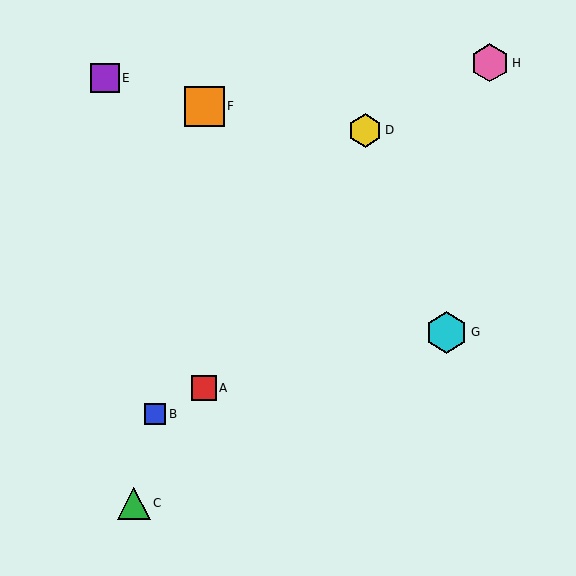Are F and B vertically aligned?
No, F is at x≈204 and B is at x≈155.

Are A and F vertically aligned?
Yes, both are at x≈204.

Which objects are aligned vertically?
Objects A, F are aligned vertically.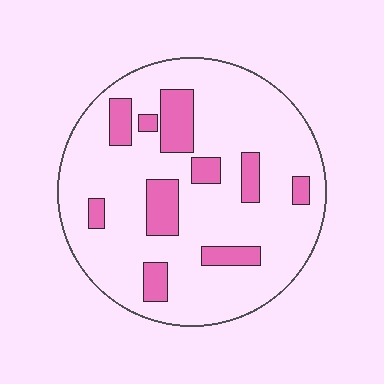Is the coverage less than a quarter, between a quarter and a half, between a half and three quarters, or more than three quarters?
Less than a quarter.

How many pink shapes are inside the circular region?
10.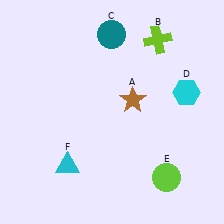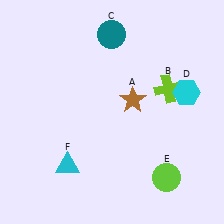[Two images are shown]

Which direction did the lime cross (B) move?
The lime cross (B) moved down.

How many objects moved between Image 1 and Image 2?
1 object moved between the two images.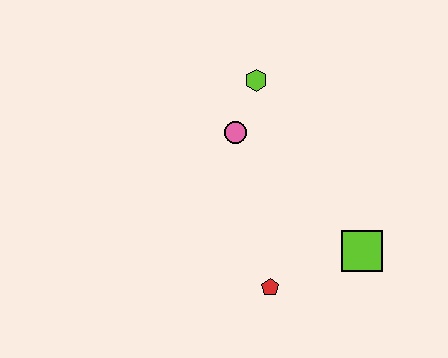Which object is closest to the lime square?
The red pentagon is closest to the lime square.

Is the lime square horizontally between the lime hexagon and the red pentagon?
No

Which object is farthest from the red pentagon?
The lime hexagon is farthest from the red pentagon.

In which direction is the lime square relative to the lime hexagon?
The lime square is below the lime hexagon.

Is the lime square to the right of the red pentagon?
Yes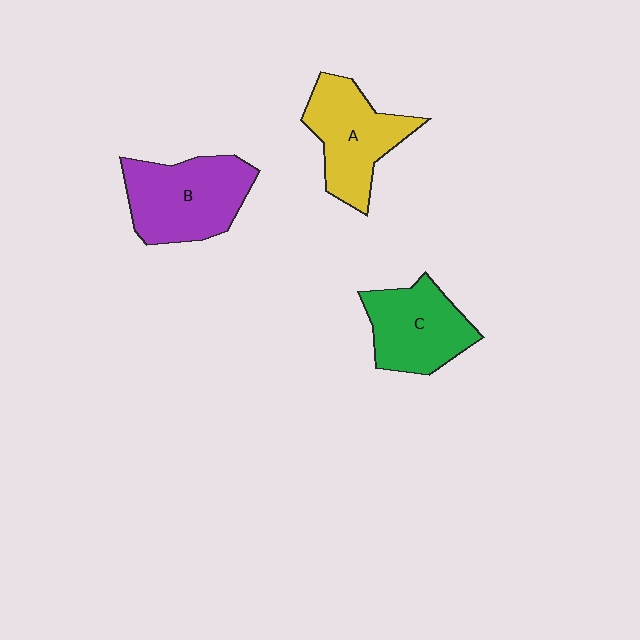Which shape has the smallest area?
Shape C (green).